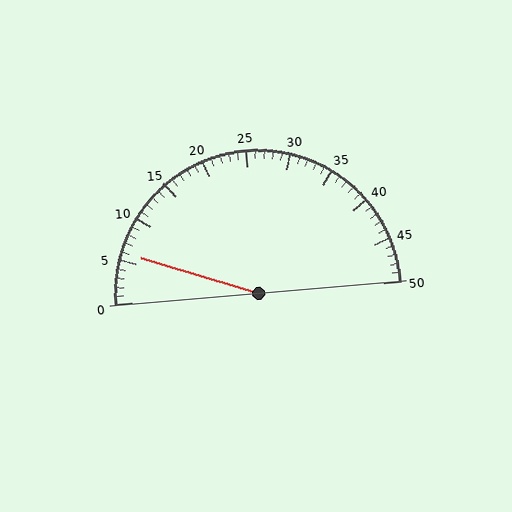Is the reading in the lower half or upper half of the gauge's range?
The reading is in the lower half of the range (0 to 50).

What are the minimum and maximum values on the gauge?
The gauge ranges from 0 to 50.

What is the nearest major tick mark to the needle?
The nearest major tick mark is 5.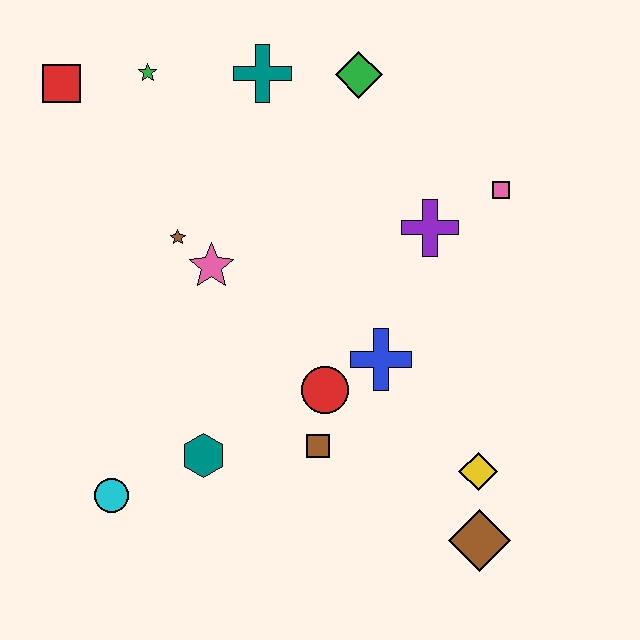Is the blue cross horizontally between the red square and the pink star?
No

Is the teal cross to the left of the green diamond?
Yes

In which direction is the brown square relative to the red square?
The brown square is below the red square.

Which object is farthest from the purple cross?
The cyan circle is farthest from the purple cross.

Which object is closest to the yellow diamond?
The brown diamond is closest to the yellow diamond.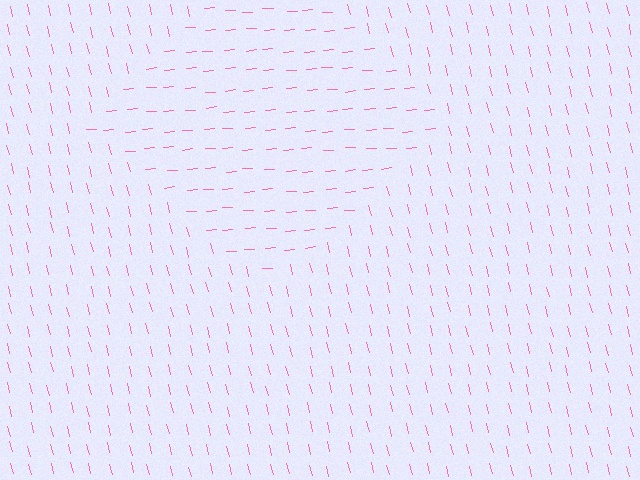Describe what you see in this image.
The image is filled with small pink line segments. A diamond region in the image has lines oriented differently from the surrounding lines, creating a visible texture boundary.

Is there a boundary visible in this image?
Yes, there is a texture boundary formed by a change in line orientation.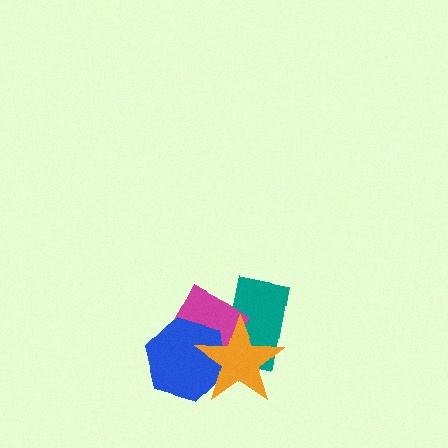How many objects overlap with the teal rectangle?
3 objects overlap with the teal rectangle.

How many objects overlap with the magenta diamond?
3 objects overlap with the magenta diamond.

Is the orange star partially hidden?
No, no other shape covers it.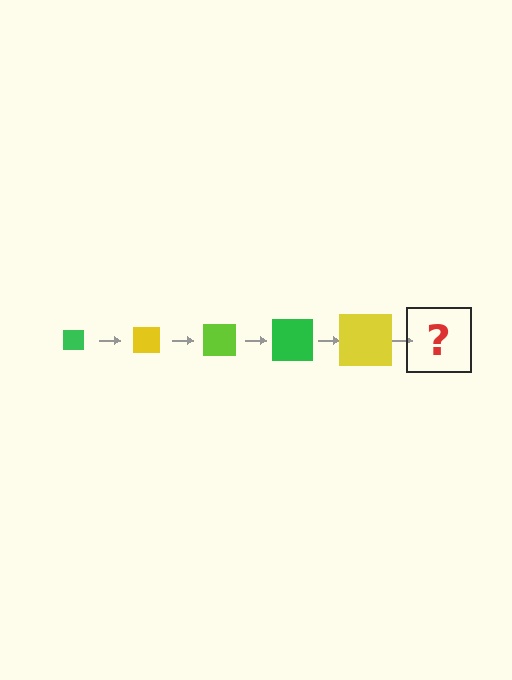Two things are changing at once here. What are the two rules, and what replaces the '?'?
The two rules are that the square grows larger each step and the color cycles through green, yellow, and lime. The '?' should be a lime square, larger than the previous one.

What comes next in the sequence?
The next element should be a lime square, larger than the previous one.